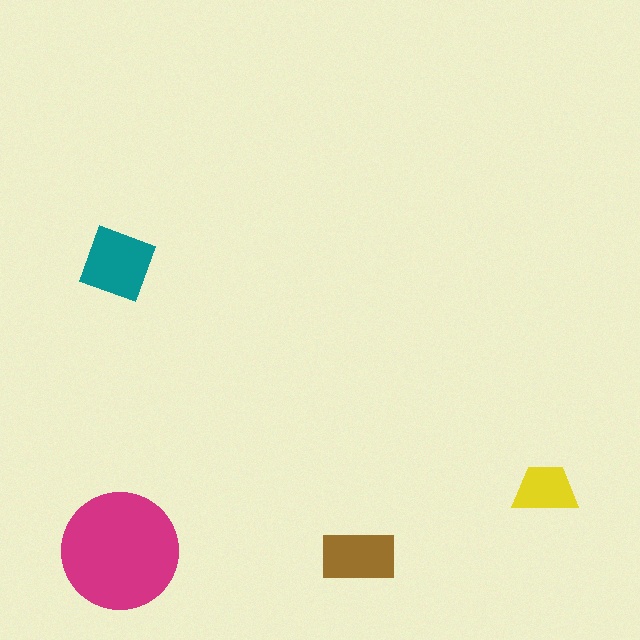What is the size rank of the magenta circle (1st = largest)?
1st.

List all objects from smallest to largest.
The yellow trapezoid, the brown rectangle, the teal diamond, the magenta circle.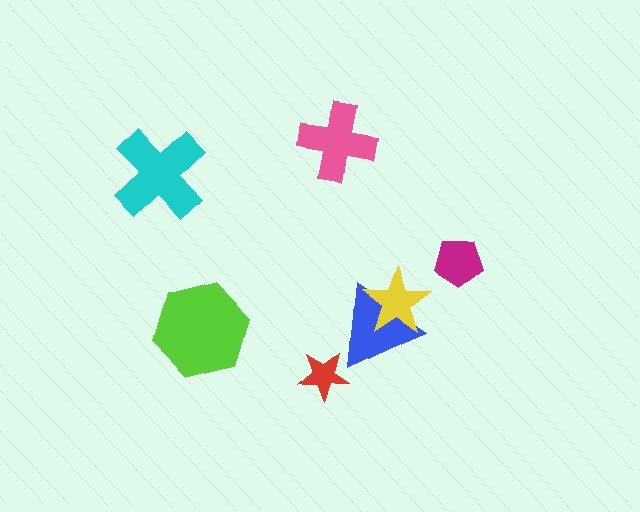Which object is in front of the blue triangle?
The yellow star is in front of the blue triangle.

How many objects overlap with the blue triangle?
1 object overlaps with the blue triangle.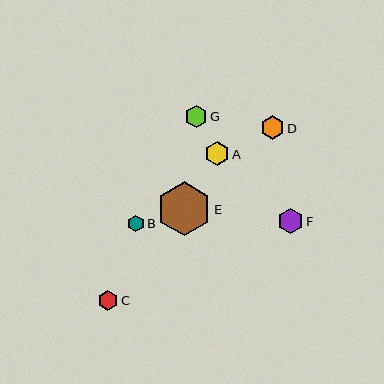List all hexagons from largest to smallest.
From largest to smallest: E, F, D, A, G, C, B.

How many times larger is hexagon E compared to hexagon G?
Hexagon E is approximately 2.4 times the size of hexagon G.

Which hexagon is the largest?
Hexagon E is the largest with a size of approximately 54 pixels.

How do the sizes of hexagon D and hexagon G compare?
Hexagon D and hexagon G are approximately the same size.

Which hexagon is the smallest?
Hexagon B is the smallest with a size of approximately 17 pixels.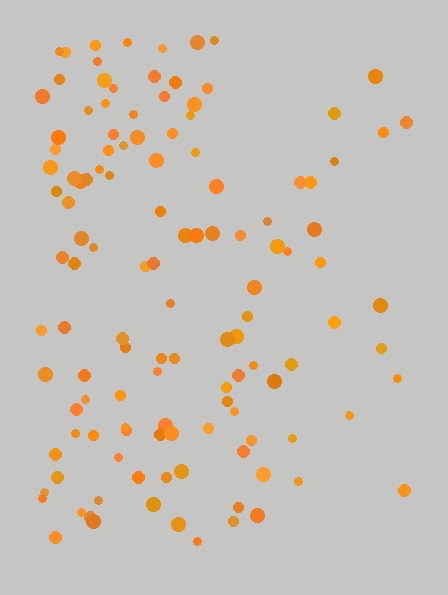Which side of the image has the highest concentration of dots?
The left.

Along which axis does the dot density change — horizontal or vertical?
Horizontal.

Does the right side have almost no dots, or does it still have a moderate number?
Still a moderate number, just noticeably fewer than the left.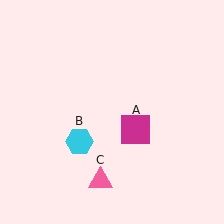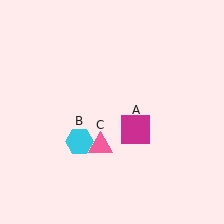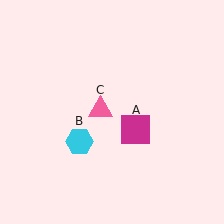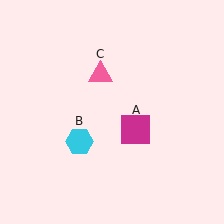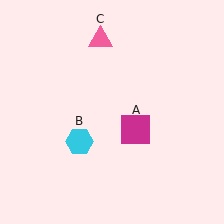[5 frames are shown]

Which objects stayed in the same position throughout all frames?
Magenta square (object A) and cyan hexagon (object B) remained stationary.